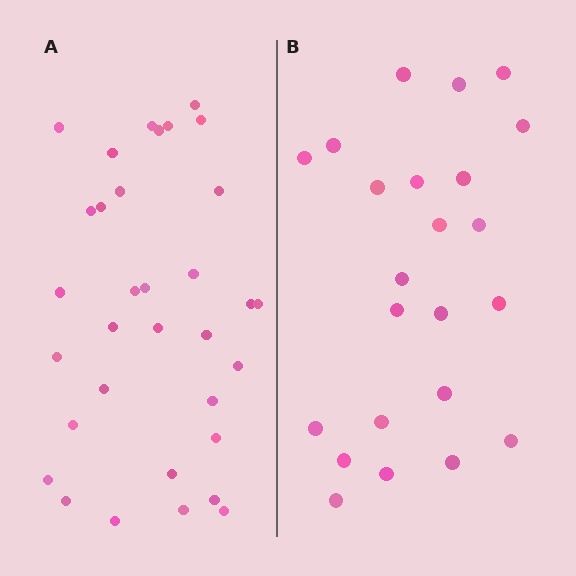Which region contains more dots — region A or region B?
Region A (the left region) has more dots.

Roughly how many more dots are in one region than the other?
Region A has roughly 10 or so more dots than region B.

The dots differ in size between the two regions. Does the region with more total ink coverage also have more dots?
No. Region B has more total ink coverage because its dots are larger, but region A actually contains more individual dots. Total area can be misleading — the number of items is what matters here.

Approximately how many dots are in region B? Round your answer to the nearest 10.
About 20 dots. (The exact count is 23, which rounds to 20.)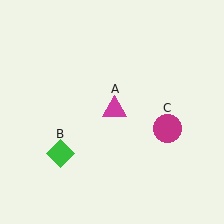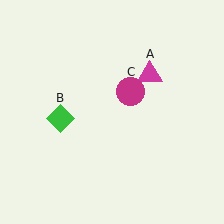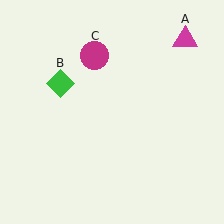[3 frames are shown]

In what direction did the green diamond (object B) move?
The green diamond (object B) moved up.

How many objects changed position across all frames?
3 objects changed position: magenta triangle (object A), green diamond (object B), magenta circle (object C).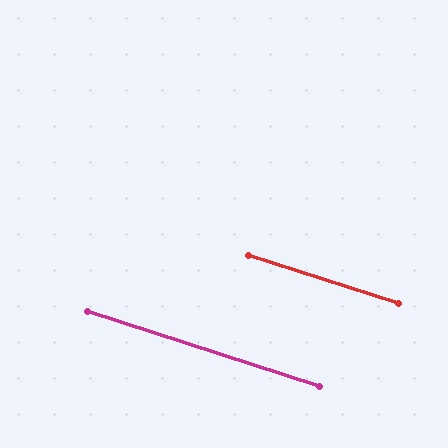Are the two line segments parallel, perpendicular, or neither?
Parallel — their directions differ by only 0.1°.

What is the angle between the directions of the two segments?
Approximately 0 degrees.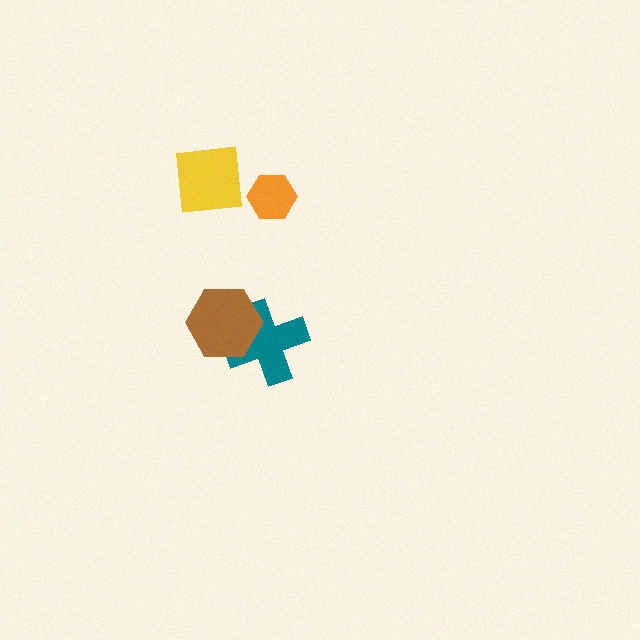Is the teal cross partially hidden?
Yes, it is partially covered by another shape.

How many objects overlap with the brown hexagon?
1 object overlaps with the brown hexagon.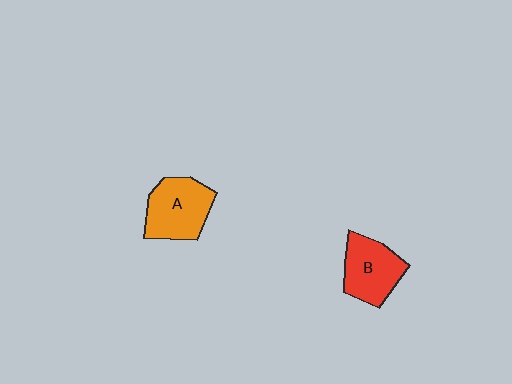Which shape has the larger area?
Shape A (orange).